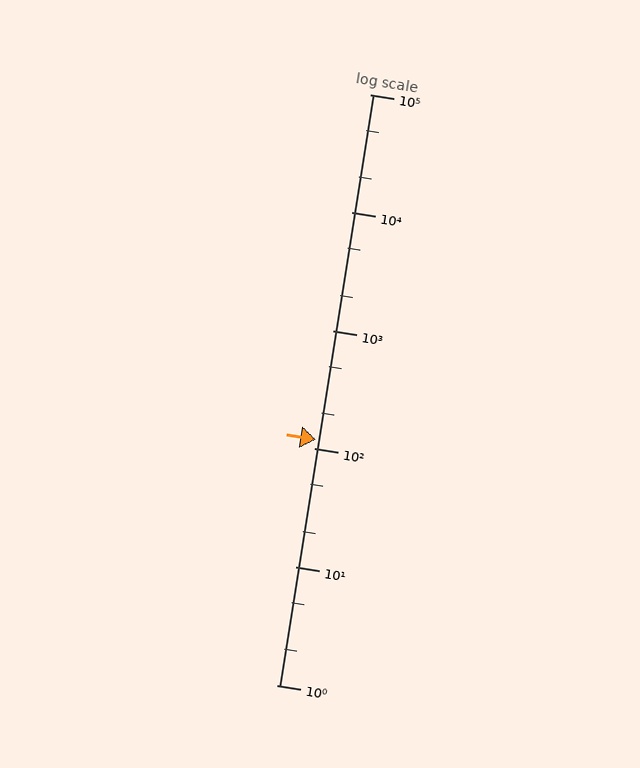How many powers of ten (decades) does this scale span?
The scale spans 5 decades, from 1 to 100000.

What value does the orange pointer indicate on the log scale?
The pointer indicates approximately 120.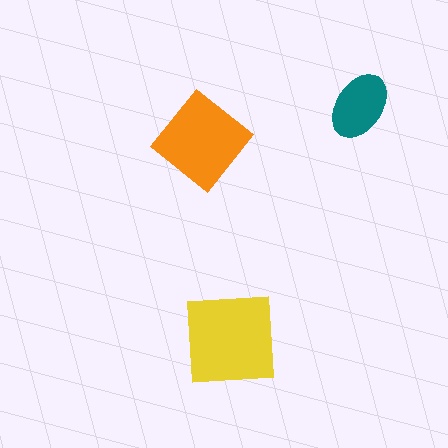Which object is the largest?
The yellow square.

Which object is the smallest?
The teal ellipse.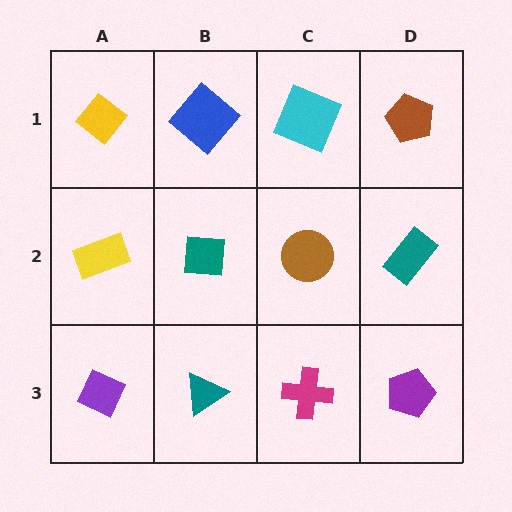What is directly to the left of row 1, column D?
A cyan square.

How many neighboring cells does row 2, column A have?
3.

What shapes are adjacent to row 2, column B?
A blue diamond (row 1, column B), a teal triangle (row 3, column B), a yellow rectangle (row 2, column A), a brown circle (row 2, column C).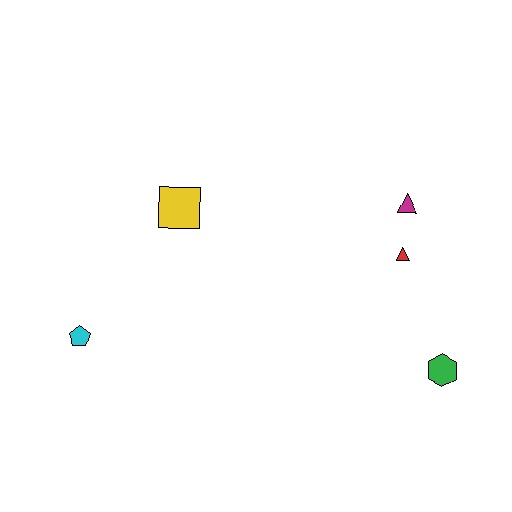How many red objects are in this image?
There is 1 red object.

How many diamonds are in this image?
There are no diamonds.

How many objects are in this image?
There are 5 objects.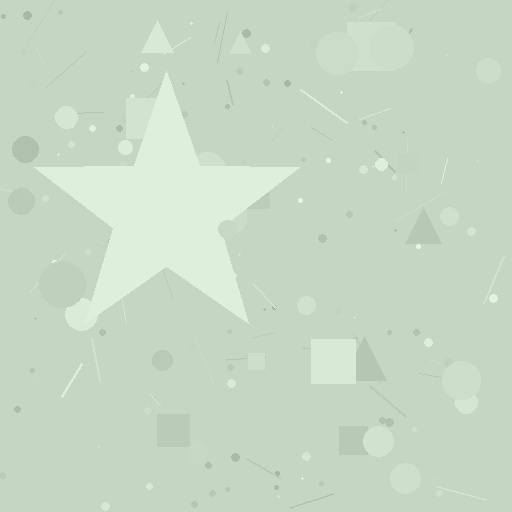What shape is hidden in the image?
A star is hidden in the image.